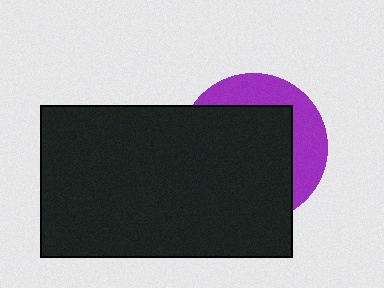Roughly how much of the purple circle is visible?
A small part of it is visible (roughly 32%).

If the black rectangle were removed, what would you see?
You would see the complete purple circle.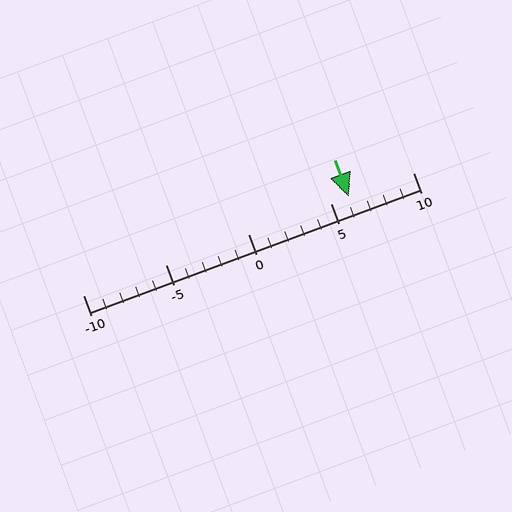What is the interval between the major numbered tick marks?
The major tick marks are spaced 5 units apart.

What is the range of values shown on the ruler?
The ruler shows values from -10 to 10.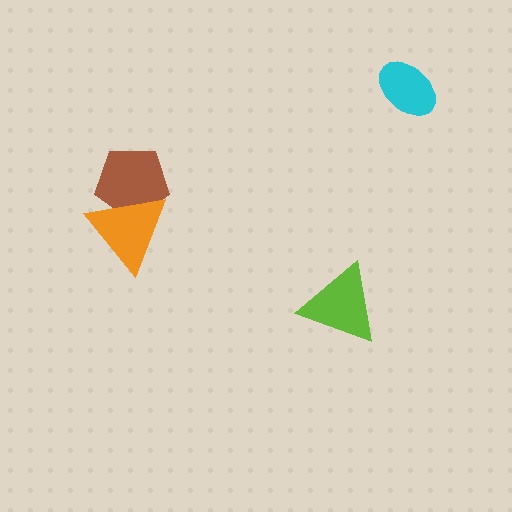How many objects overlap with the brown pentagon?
1 object overlaps with the brown pentagon.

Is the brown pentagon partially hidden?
Yes, it is partially covered by another shape.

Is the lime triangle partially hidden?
No, no other shape covers it.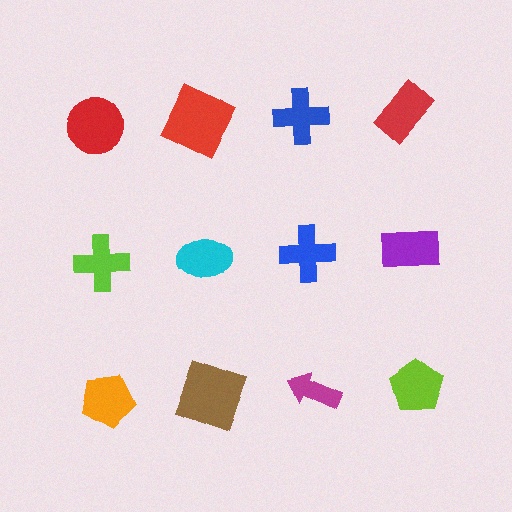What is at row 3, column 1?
An orange pentagon.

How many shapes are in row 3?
4 shapes.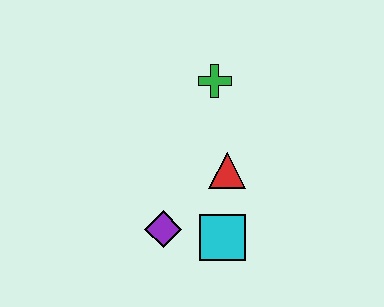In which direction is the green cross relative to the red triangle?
The green cross is above the red triangle.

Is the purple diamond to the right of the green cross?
No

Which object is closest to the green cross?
The red triangle is closest to the green cross.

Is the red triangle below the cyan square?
No